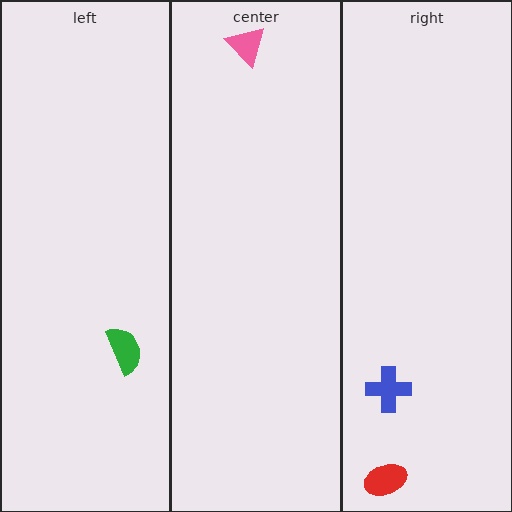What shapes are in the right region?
The blue cross, the red ellipse.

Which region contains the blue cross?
The right region.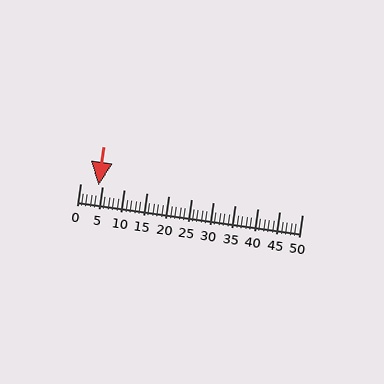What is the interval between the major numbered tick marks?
The major tick marks are spaced 5 units apart.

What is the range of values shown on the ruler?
The ruler shows values from 0 to 50.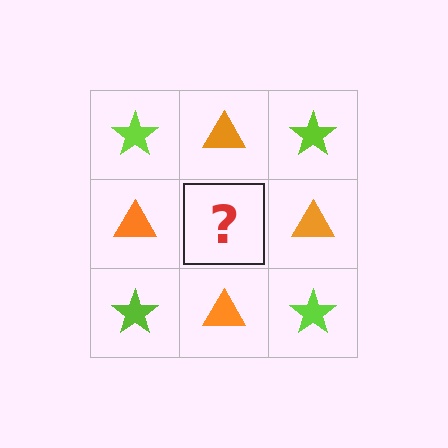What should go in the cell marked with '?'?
The missing cell should contain a lime star.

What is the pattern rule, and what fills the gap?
The rule is that it alternates lime star and orange triangle in a checkerboard pattern. The gap should be filled with a lime star.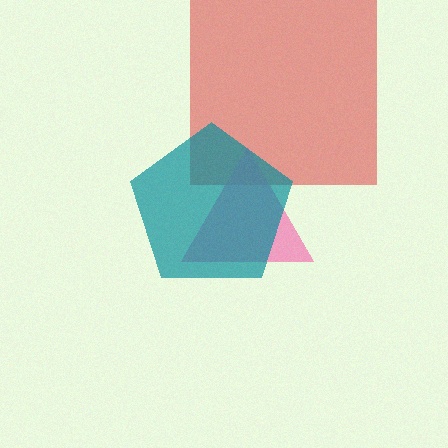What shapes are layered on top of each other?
The layered shapes are: a red square, a pink triangle, a teal pentagon.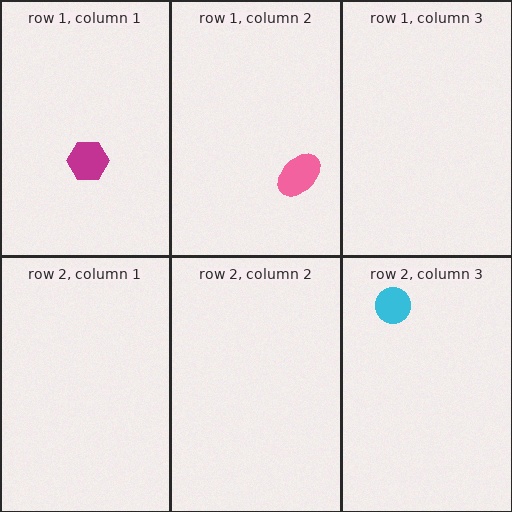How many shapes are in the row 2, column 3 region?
1.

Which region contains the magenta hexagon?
The row 1, column 1 region.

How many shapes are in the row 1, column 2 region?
1.